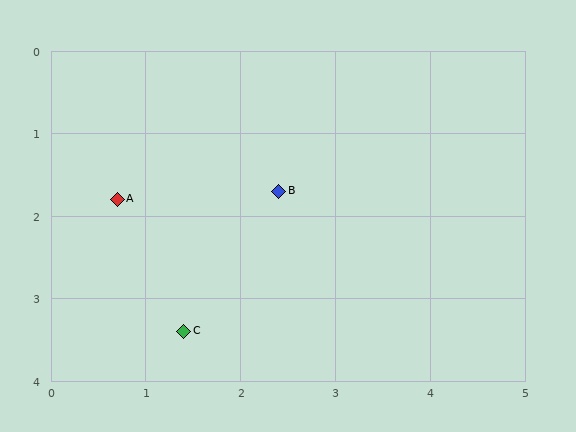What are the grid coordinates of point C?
Point C is at approximately (1.4, 3.4).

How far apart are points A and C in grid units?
Points A and C are about 1.7 grid units apart.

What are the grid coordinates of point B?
Point B is at approximately (2.4, 1.7).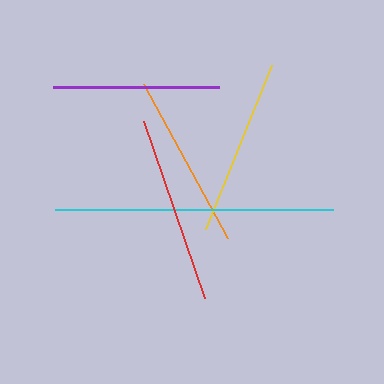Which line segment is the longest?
The cyan line is the longest at approximately 278 pixels.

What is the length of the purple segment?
The purple segment is approximately 166 pixels long.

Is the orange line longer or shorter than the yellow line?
The yellow line is longer than the orange line.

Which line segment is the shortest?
The purple line is the shortest at approximately 166 pixels.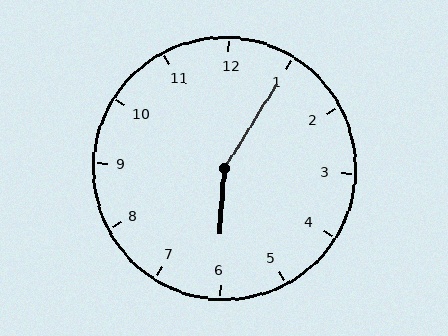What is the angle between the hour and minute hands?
Approximately 152 degrees.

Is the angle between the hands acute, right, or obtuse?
It is obtuse.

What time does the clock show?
6:05.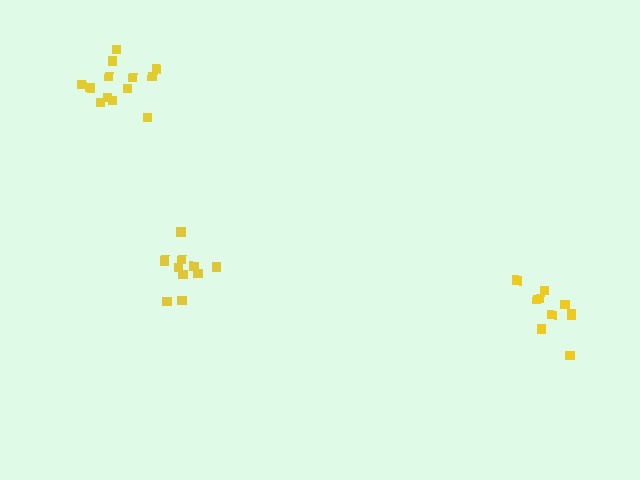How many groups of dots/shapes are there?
There are 3 groups.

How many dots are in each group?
Group 1: 11 dots, Group 2: 10 dots, Group 3: 13 dots (34 total).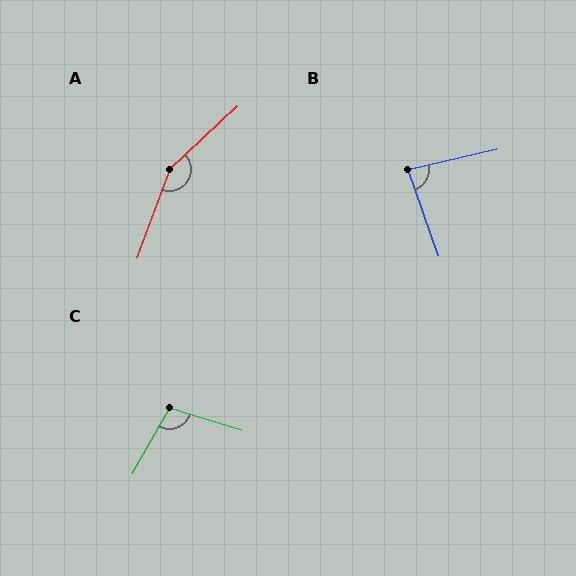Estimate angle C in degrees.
Approximately 102 degrees.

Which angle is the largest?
A, at approximately 153 degrees.